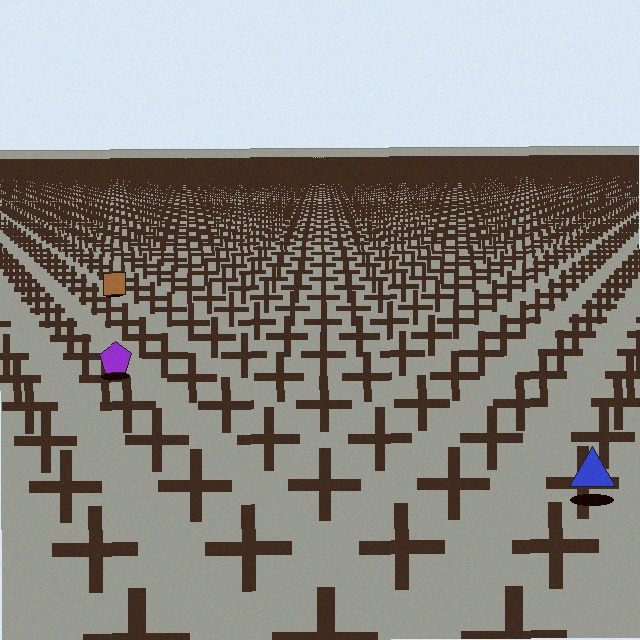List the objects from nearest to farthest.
From nearest to farthest: the blue triangle, the purple pentagon, the brown square.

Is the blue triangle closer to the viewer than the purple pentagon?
Yes. The blue triangle is closer — you can tell from the texture gradient: the ground texture is coarser near it.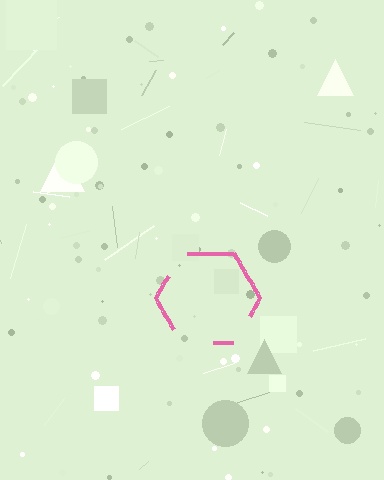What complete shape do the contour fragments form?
The contour fragments form a hexagon.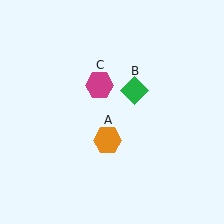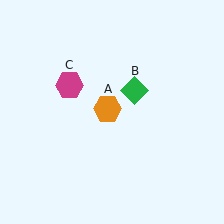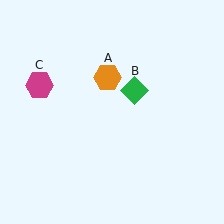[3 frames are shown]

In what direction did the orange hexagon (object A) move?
The orange hexagon (object A) moved up.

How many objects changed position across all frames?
2 objects changed position: orange hexagon (object A), magenta hexagon (object C).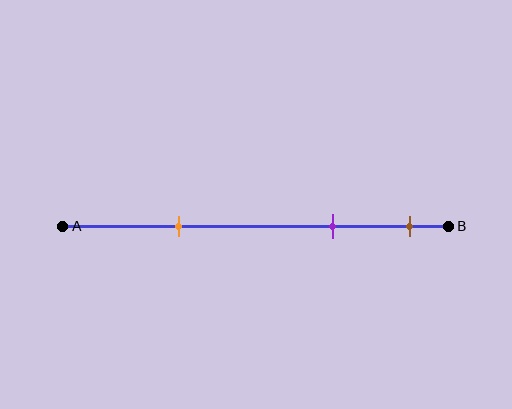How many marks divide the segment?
There are 3 marks dividing the segment.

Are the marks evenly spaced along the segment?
No, the marks are not evenly spaced.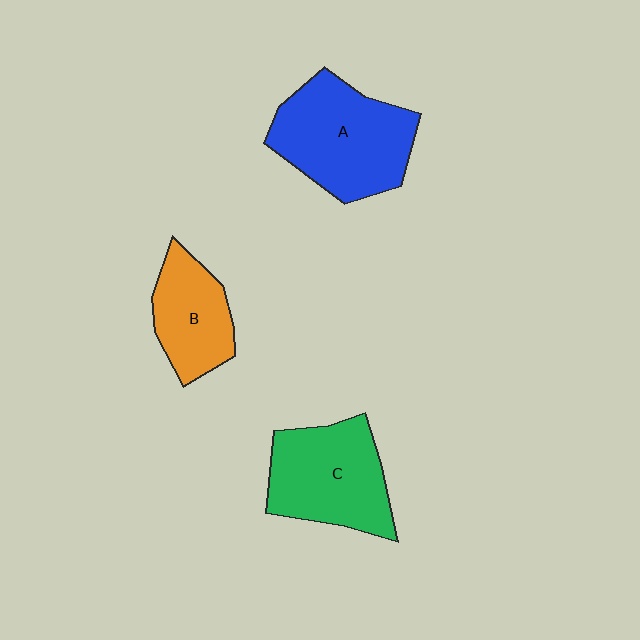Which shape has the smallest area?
Shape B (orange).